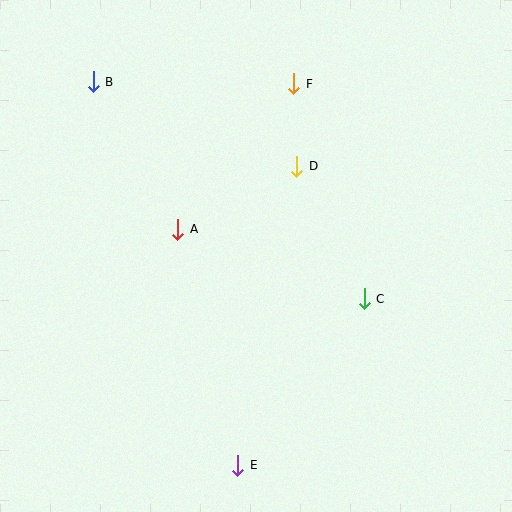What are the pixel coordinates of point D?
Point D is at (297, 166).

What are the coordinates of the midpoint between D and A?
The midpoint between D and A is at (237, 198).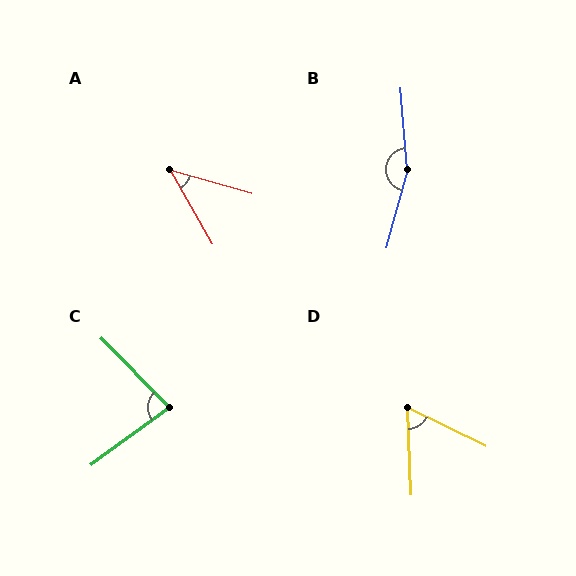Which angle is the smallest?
A, at approximately 44 degrees.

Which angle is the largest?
B, at approximately 159 degrees.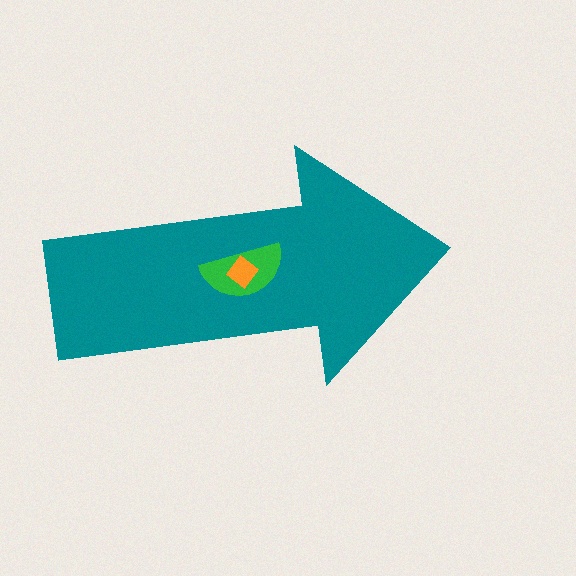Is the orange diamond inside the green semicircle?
Yes.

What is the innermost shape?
The orange diamond.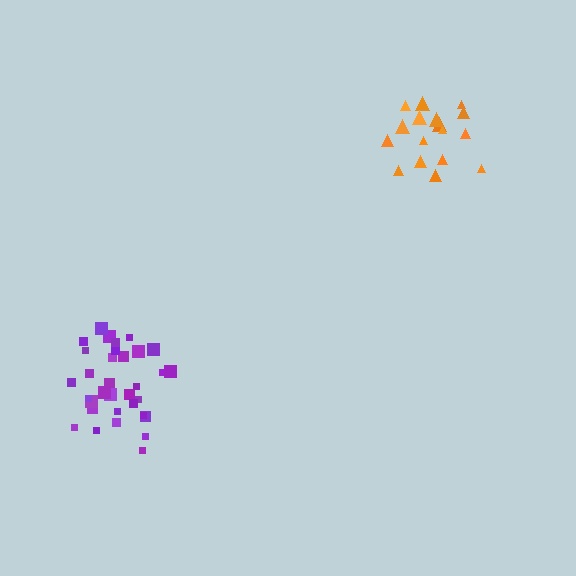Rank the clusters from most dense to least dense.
purple, orange.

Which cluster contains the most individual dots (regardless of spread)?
Purple (34).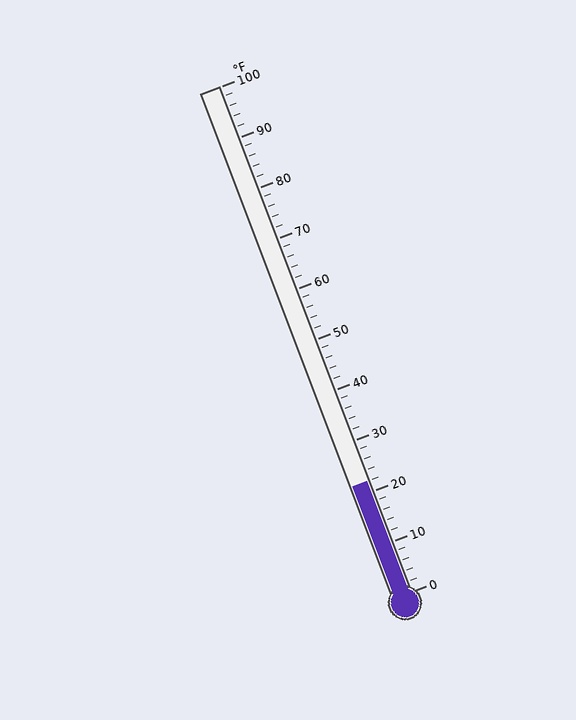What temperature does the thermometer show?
The thermometer shows approximately 22°F.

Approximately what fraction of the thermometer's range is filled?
The thermometer is filled to approximately 20% of its range.